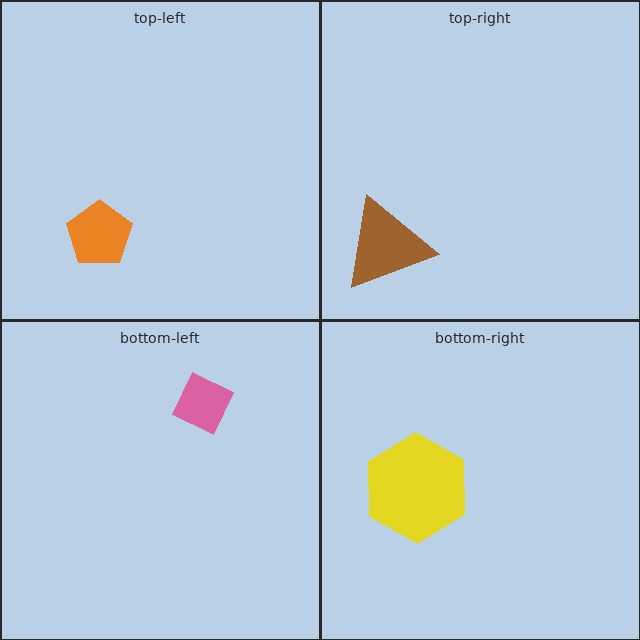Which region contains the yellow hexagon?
The bottom-right region.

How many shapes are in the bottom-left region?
1.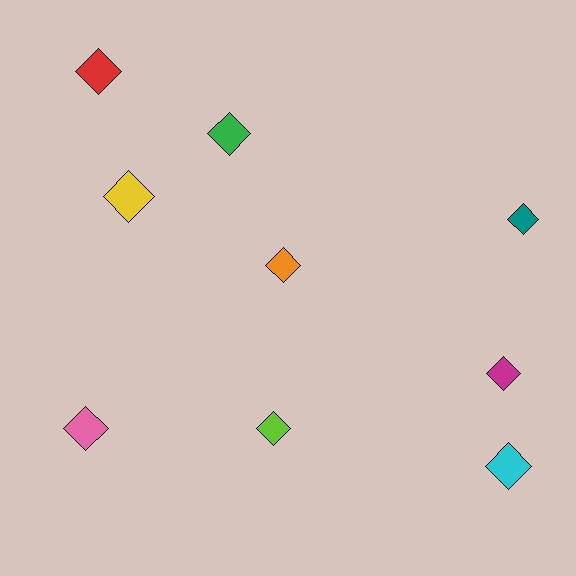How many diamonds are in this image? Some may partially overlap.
There are 9 diamonds.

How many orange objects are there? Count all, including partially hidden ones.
There is 1 orange object.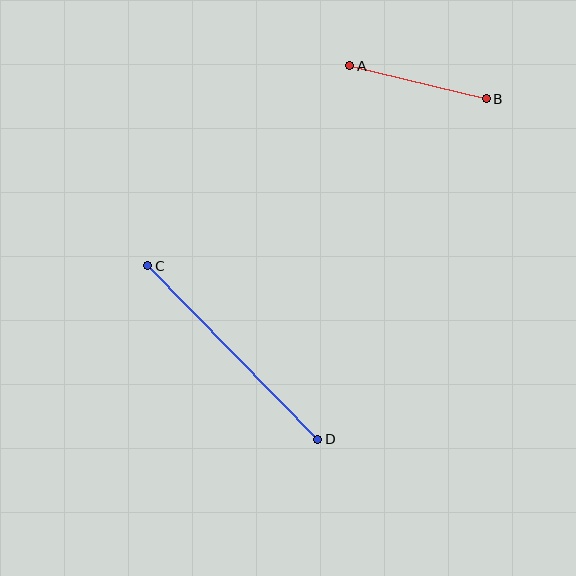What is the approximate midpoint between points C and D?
The midpoint is at approximately (233, 352) pixels.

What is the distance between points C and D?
The distance is approximately 243 pixels.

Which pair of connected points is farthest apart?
Points C and D are farthest apart.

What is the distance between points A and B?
The distance is approximately 141 pixels.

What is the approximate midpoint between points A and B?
The midpoint is at approximately (418, 82) pixels.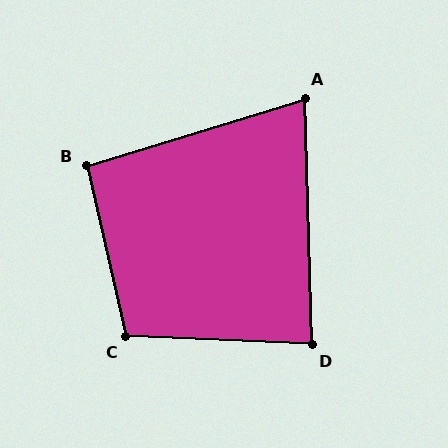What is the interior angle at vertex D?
Approximately 86 degrees (approximately right).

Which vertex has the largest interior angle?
C, at approximately 105 degrees.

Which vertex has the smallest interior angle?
A, at approximately 75 degrees.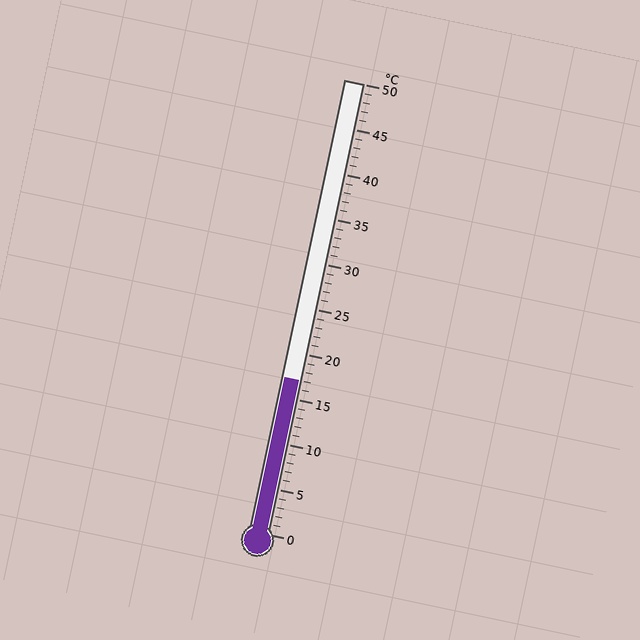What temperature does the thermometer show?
The thermometer shows approximately 17°C.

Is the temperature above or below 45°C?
The temperature is below 45°C.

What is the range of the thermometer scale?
The thermometer scale ranges from 0°C to 50°C.